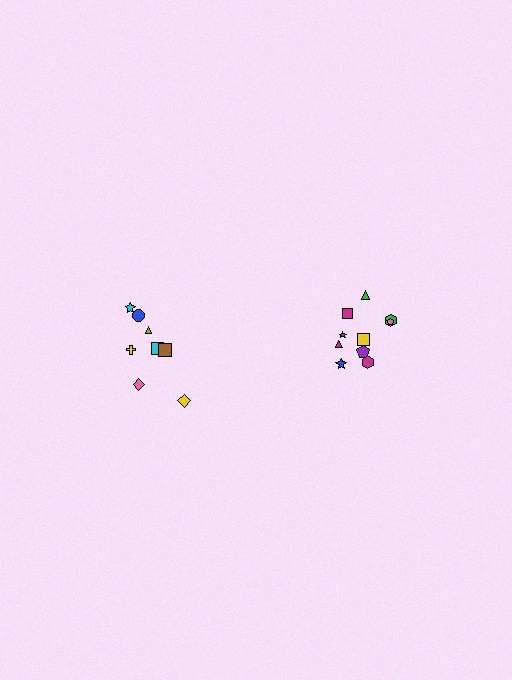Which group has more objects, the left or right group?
The right group.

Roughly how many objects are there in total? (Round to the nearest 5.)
Roughly 20 objects in total.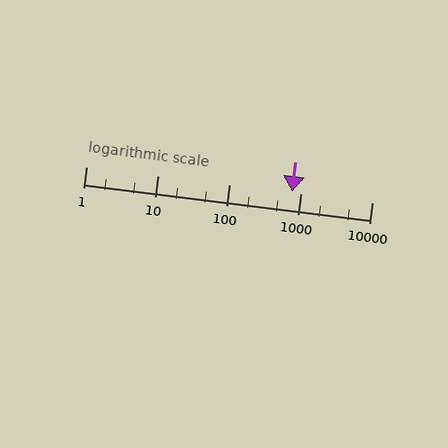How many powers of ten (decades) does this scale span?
The scale spans 4 decades, from 1 to 10000.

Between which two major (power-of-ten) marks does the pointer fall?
The pointer is between 100 and 1000.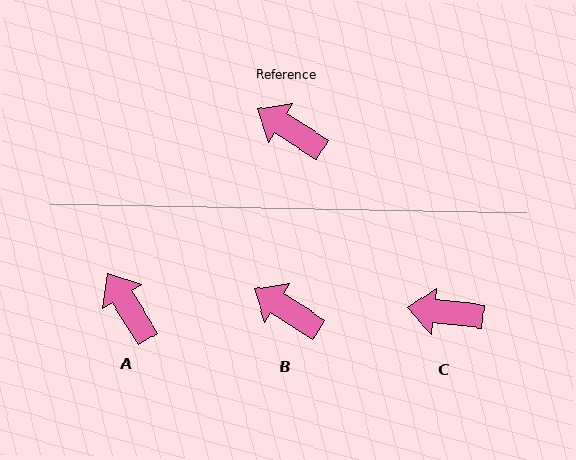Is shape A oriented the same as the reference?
No, it is off by about 26 degrees.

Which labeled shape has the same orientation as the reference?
B.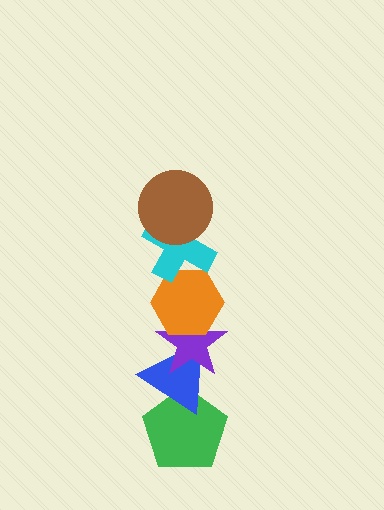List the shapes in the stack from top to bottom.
From top to bottom: the brown circle, the cyan cross, the orange hexagon, the purple star, the blue triangle, the green pentagon.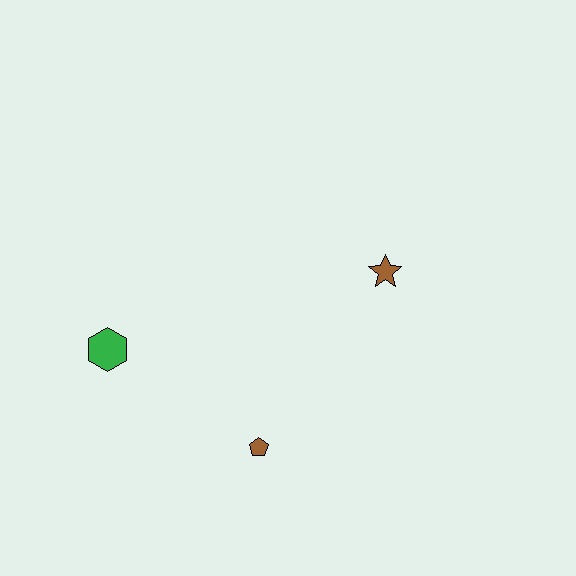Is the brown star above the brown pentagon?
Yes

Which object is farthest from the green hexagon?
The brown star is farthest from the green hexagon.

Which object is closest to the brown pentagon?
The green hexagon is closest to the brown pentagon.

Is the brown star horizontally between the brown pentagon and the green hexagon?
No